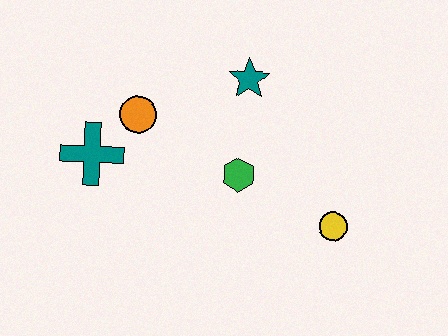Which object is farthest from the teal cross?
The yellow circle is farthest from the teal cross.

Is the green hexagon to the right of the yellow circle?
No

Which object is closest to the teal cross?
The orange circle is closest to the teal cross.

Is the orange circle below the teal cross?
No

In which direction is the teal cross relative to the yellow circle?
The teal cross is to the left of the yellow circle.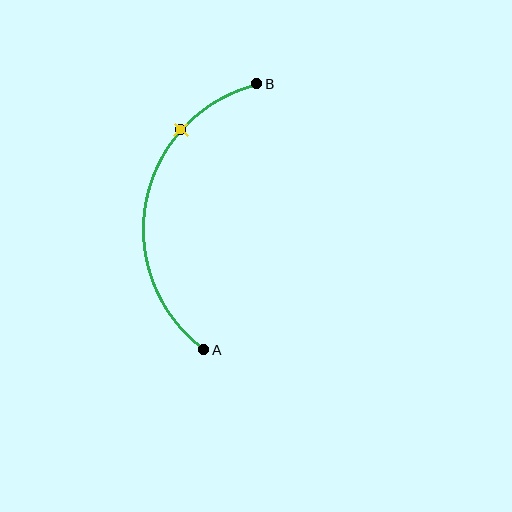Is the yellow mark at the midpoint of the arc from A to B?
No. The yellow mark lies on the arc but is closer to endpoint B. The arc midpoint would be at the point on the curve equidistant along the arc from both A and B.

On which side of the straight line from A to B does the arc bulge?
The arc bulges to the left of the straight line connecting A and B.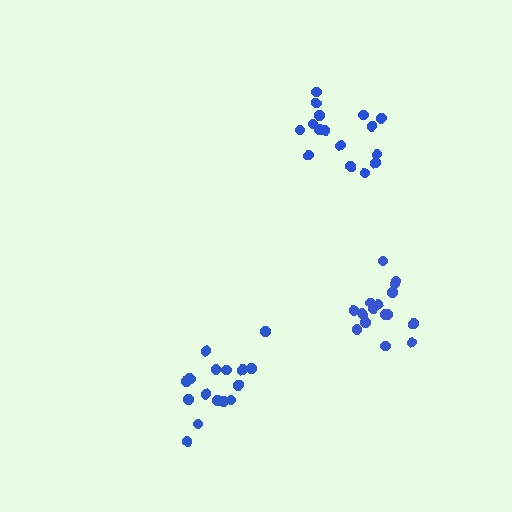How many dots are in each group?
Group 1: 16 dots, Group 2: 18 dots, Group 3: 17 dots (51 total).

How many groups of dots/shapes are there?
There are 3 groups.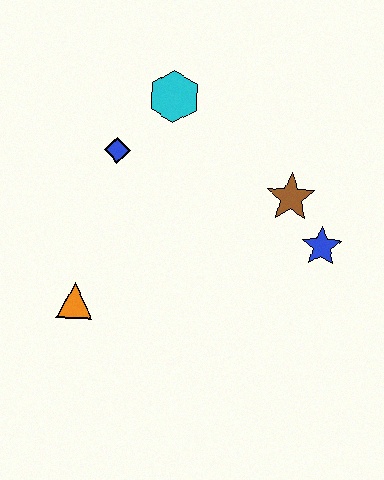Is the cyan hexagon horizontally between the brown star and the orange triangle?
Yes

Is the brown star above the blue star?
Yes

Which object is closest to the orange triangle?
The blue diamond is closest to the orange triangle.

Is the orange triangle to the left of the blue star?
Yes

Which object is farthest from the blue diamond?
The blue star is farthest from the blue diamond.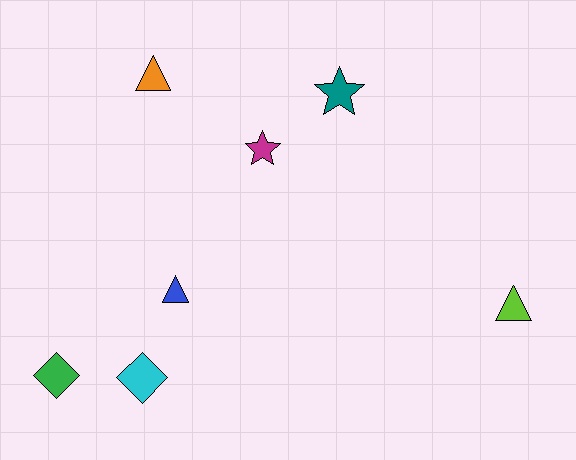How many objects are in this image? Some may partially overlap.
There are 7 objects.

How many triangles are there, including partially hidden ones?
There are 3 triangles.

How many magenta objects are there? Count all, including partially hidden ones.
There is 1 magenta object.